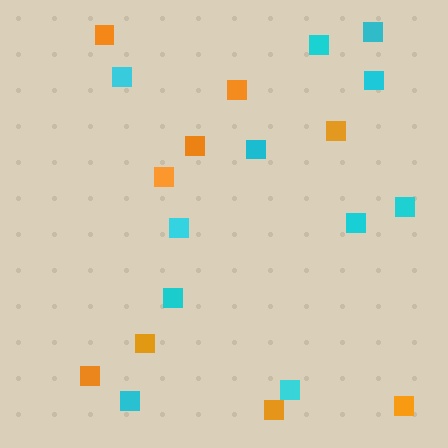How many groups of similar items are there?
There are 2 groups: one group of cyan squares (11) and one group of orange squares (9).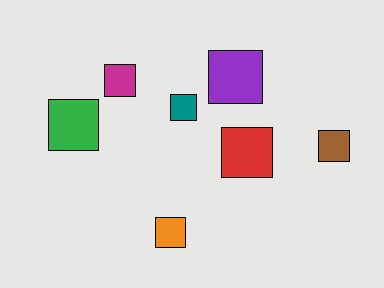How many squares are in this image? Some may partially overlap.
There are 7 squares.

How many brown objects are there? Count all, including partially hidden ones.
There is 1 brown object.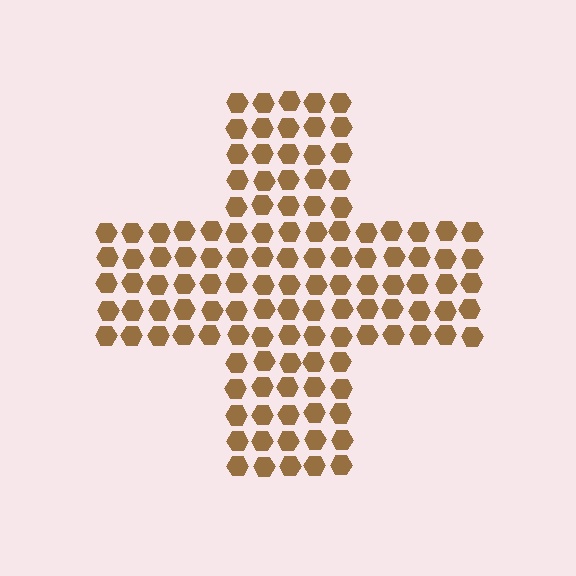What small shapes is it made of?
It is made of small hexagons.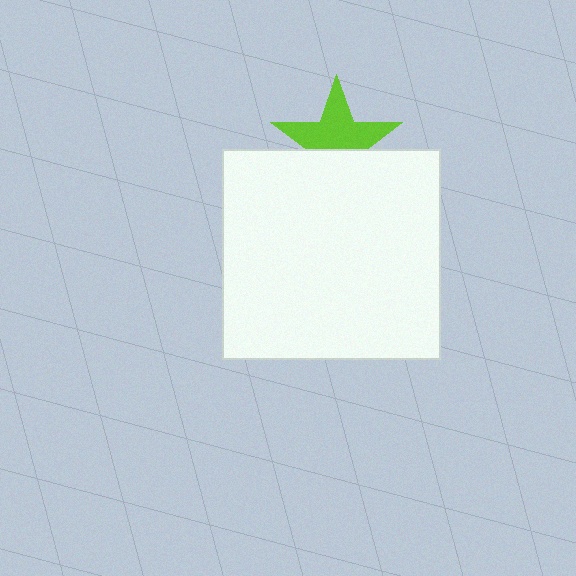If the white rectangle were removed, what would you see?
You would see the complete lime star.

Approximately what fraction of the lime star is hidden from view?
Roughly 39% of the lime star is hidden behind the white rectangle.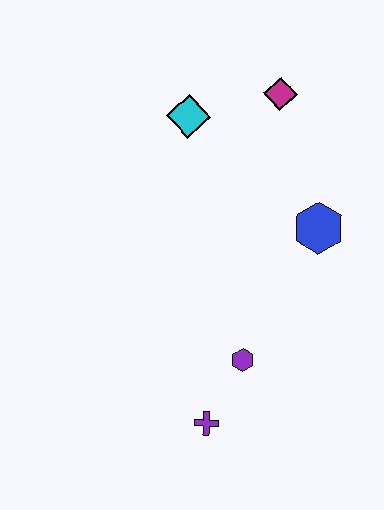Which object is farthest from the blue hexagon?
The purple cross is farthest from the blue hexagon.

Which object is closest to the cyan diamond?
The magenta diamond is closest to the cyan diamond.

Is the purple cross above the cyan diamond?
No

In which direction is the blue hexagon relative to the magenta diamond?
The blue hexagon is below the magenta diamond.